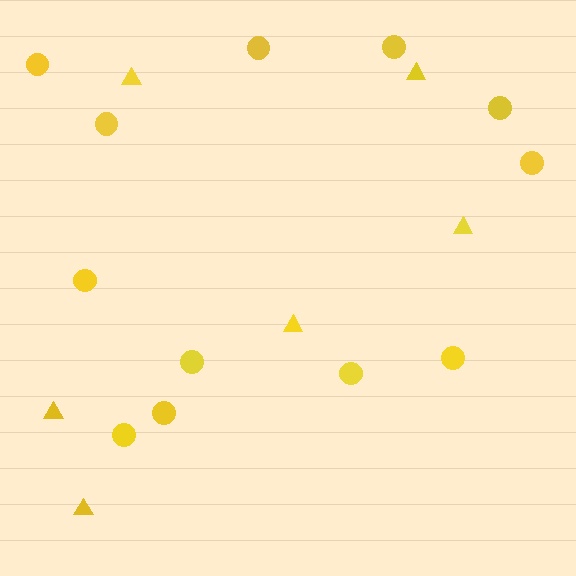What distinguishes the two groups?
There are 2 groups: one group of circles (12) and one group of triangles (6).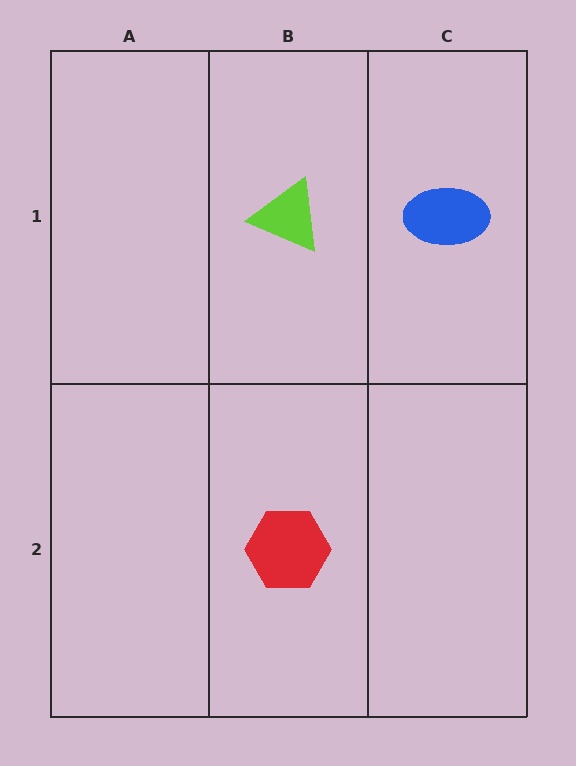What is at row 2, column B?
A red hexagon.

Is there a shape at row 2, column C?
No, that cell is empty.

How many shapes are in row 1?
2 shapes.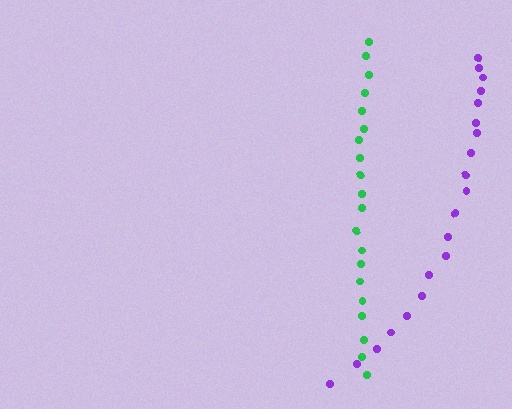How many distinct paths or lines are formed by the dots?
There are 2 distinct paths.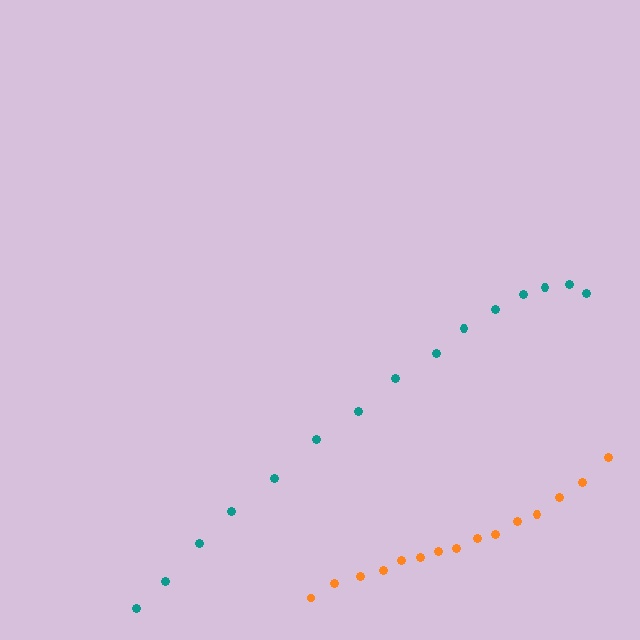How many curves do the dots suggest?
There are 2 distinct paths.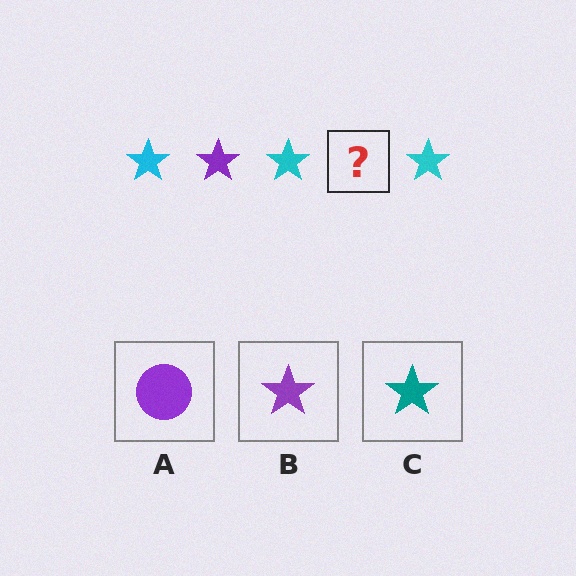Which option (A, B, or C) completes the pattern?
B.